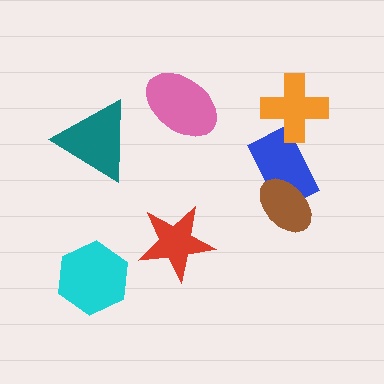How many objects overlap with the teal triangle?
0 objects overlap with the teal triangle.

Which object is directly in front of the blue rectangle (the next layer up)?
The orange cross is directly in front of the blue rectangle.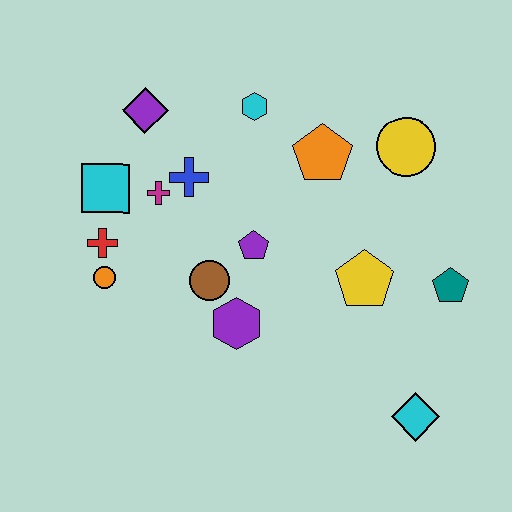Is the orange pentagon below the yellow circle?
Yes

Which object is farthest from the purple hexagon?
The yellow circle is farthest from the purple hexagon.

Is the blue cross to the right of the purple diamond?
Yes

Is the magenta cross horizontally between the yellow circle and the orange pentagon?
No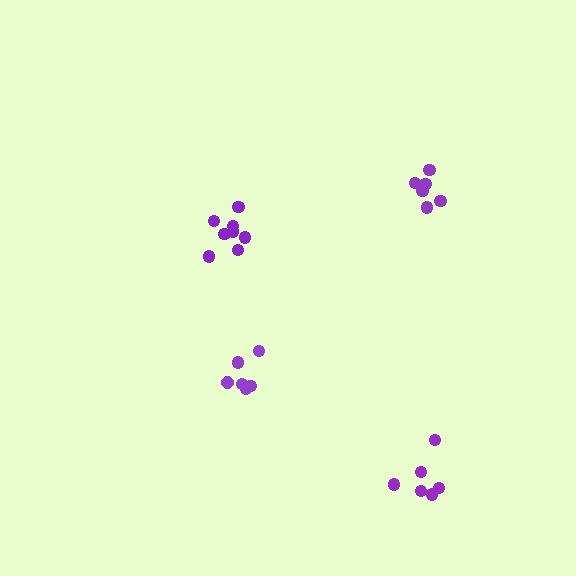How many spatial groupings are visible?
There are 4 spatial groupings.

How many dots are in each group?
Group 1: 8 dots, Group 2: 6 dots, Group 3: 6 dots, Group 4: 6 dots (26 total).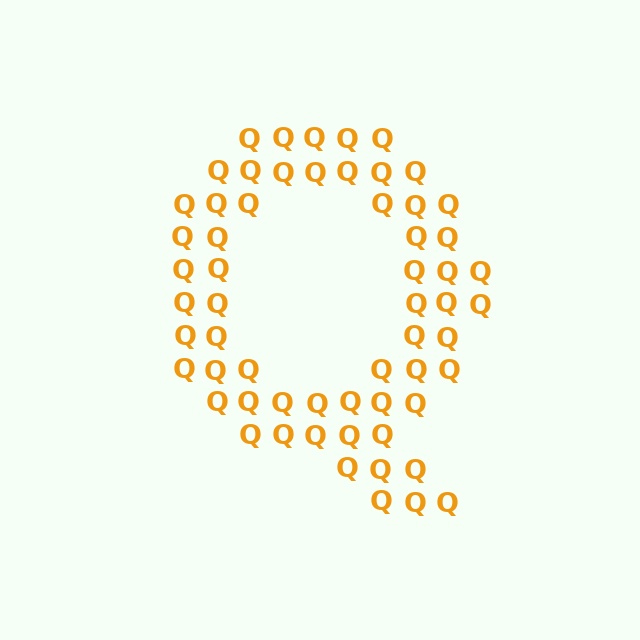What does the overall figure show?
The overall figure shows the letter Q.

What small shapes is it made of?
It is made of small letter Q's.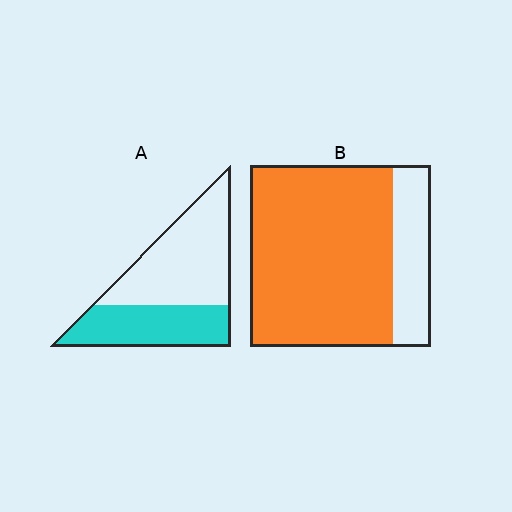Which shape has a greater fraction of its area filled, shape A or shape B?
Shape B.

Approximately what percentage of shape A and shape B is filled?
A is approximately 40% and B is approximately 80%.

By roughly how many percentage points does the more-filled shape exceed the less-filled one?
By roughly 40 percentage points (B over A).